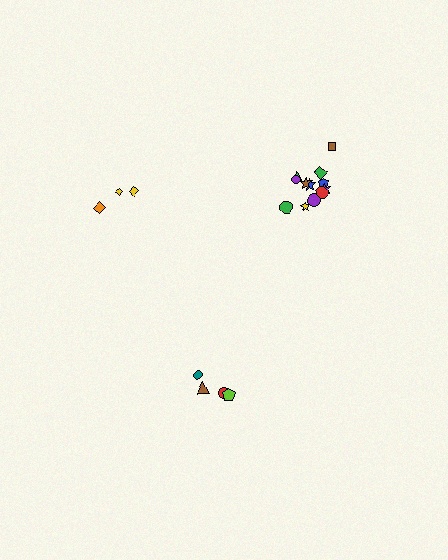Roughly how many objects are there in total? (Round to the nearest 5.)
Roughly 20 objects in total.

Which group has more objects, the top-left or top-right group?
The top-right group.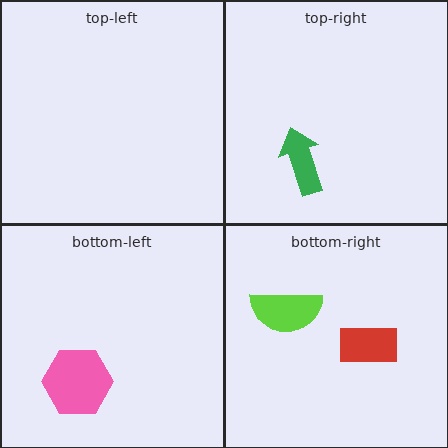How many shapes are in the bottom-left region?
1.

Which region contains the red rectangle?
The bottom-right region.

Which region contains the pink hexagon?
The bottom-left region.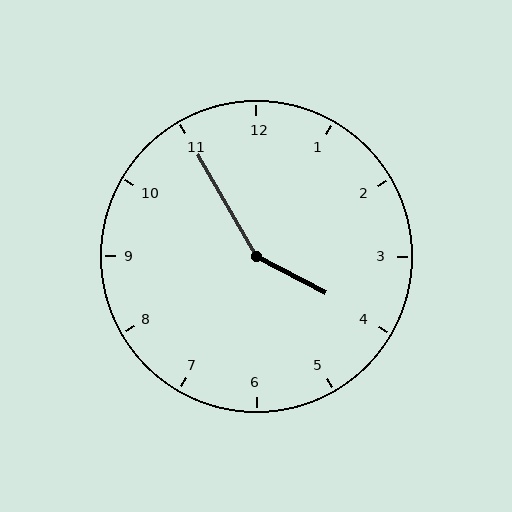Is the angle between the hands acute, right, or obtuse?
It is obtuse.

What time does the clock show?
3:55.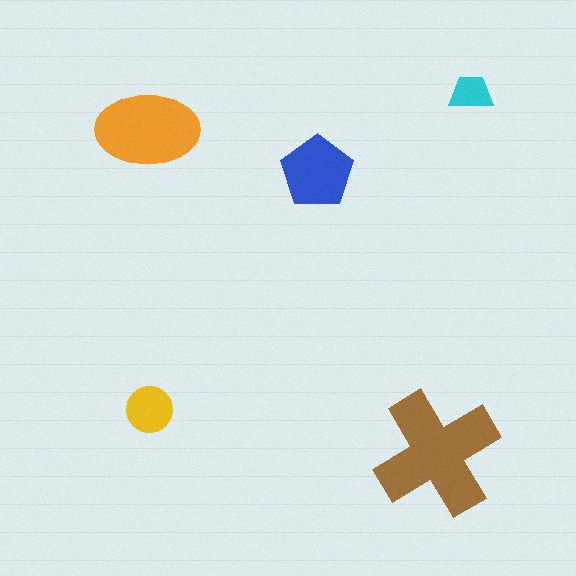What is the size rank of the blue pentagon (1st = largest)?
3rd.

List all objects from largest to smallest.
The brown cross, the orange ellipse, the blue pentagon, the yellow circle, the cyan trapezoid.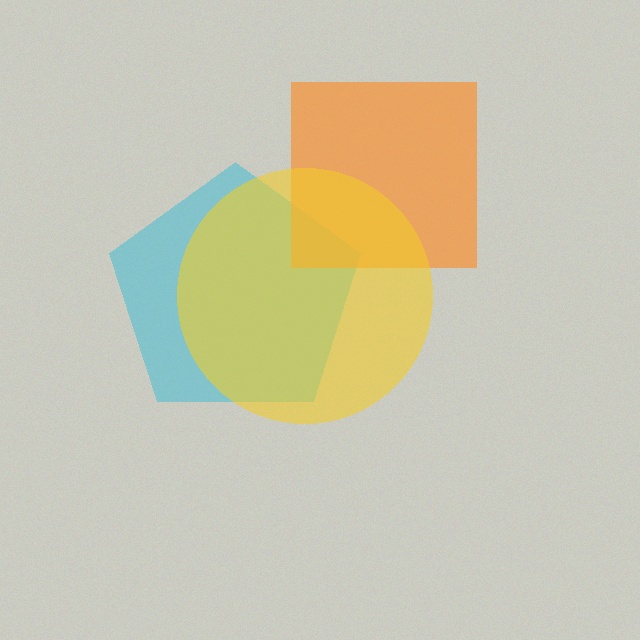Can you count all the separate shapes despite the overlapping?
Yes, there are 3 separate shapes.